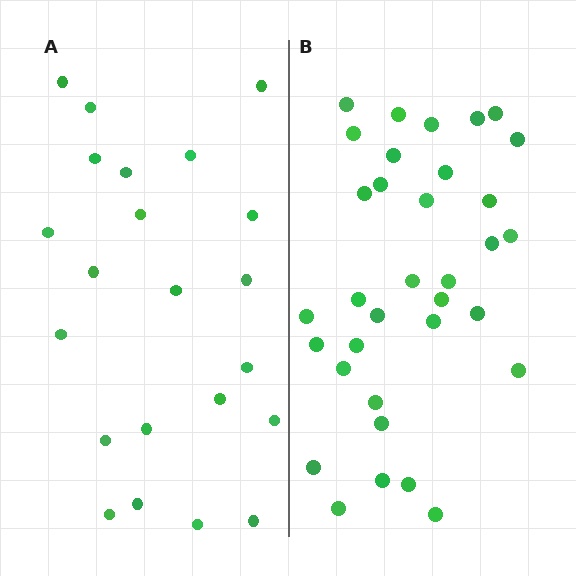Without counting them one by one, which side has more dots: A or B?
Region B (the right region) has more dots.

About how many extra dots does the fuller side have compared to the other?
Region B has roughly 12 or so more dots than region A.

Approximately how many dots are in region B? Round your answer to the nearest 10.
About 30 dots. (The exact count is 34, which rounds to 30.)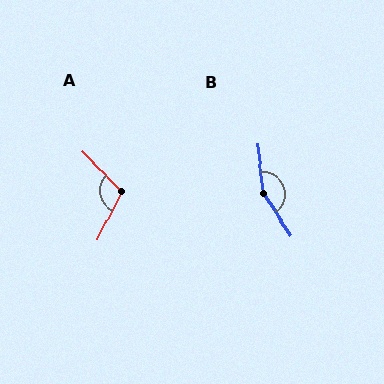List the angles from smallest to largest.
A (109°), B (152°).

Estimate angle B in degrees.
Approximately 152 degrees.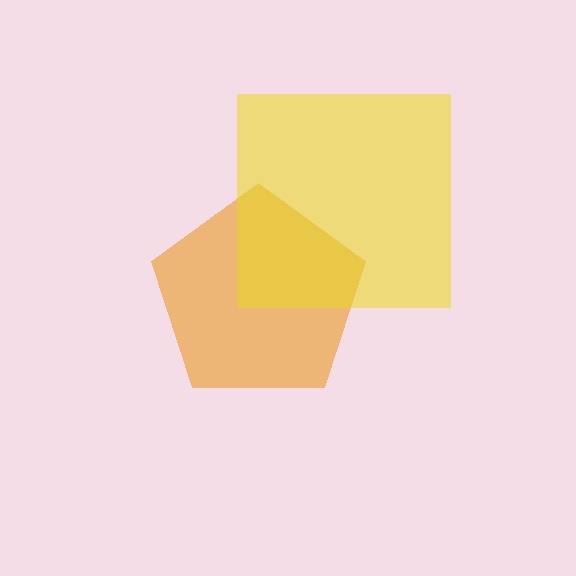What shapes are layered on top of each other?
The layered shapes are: an orange pentagon, a yellow square.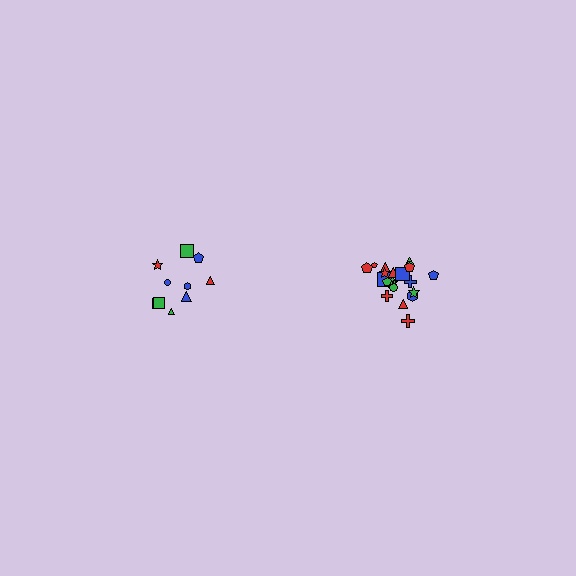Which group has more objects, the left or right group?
The right group.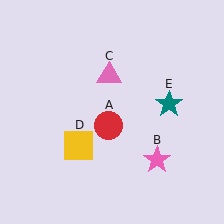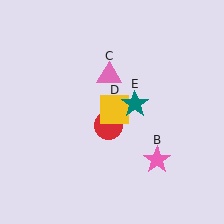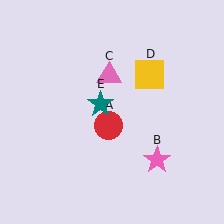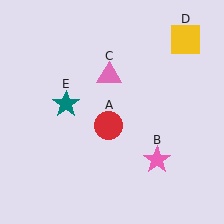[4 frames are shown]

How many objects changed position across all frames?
2 objects changed position: yellow square (object D), teal star (object E).